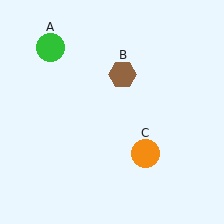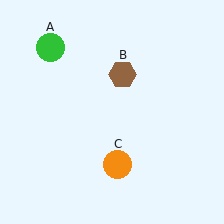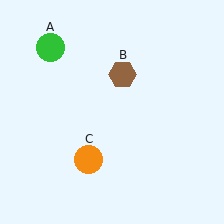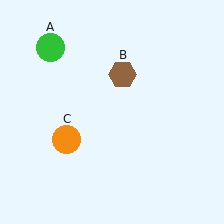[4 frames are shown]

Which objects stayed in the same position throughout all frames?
Green circle (object A) and brown hexagon (object B) remained stationary.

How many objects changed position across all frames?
1 object changed position: orange circle (object C).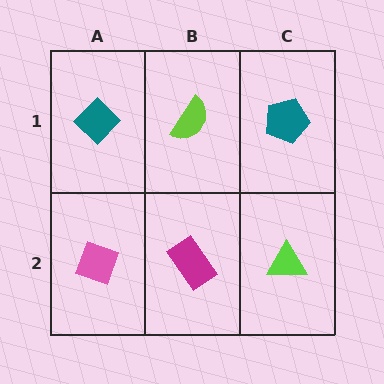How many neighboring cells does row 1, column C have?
2.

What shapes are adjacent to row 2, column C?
A teal pentagon (row 1, column C), a magenta rectangle (row 2, column B).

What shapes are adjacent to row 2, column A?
A teal diamond (row 1, column A), a magenta rectangle (row 2, column B).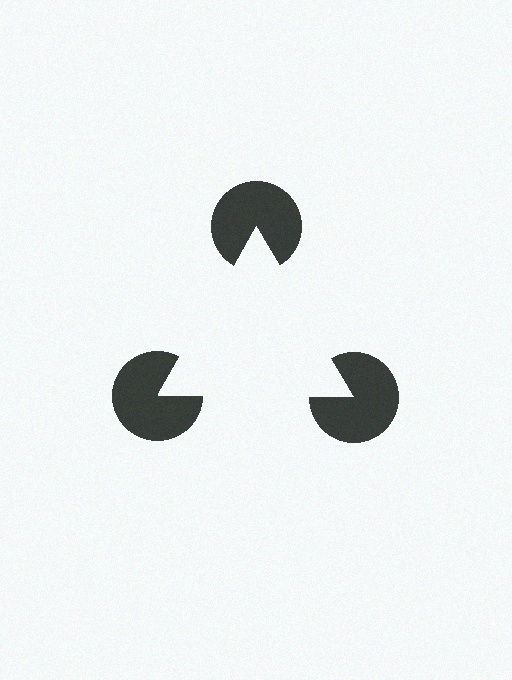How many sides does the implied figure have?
3 sides.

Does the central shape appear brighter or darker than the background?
It typically appears slightly brighter than the background, even though no actual brightness change is drawn.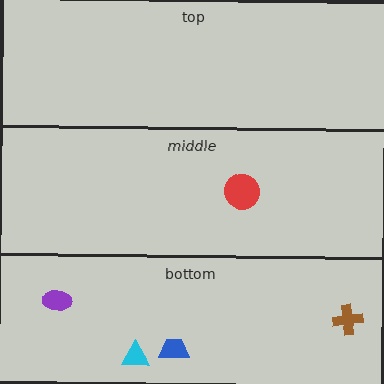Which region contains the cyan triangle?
The bottom region.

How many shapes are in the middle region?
1.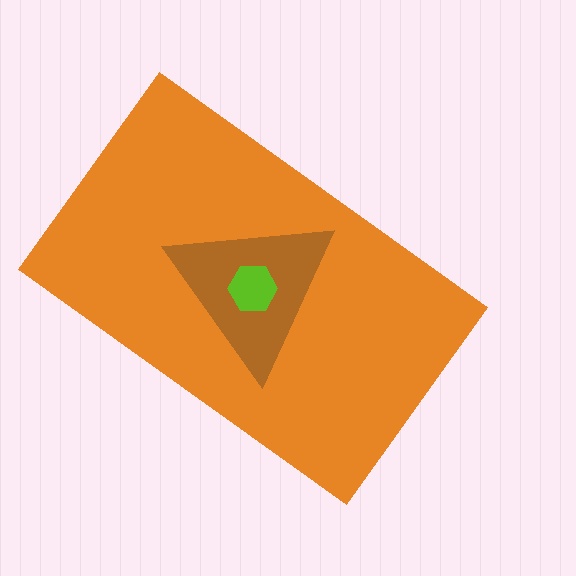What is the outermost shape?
The orange rectangle.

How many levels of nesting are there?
3.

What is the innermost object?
The lime hexagon.